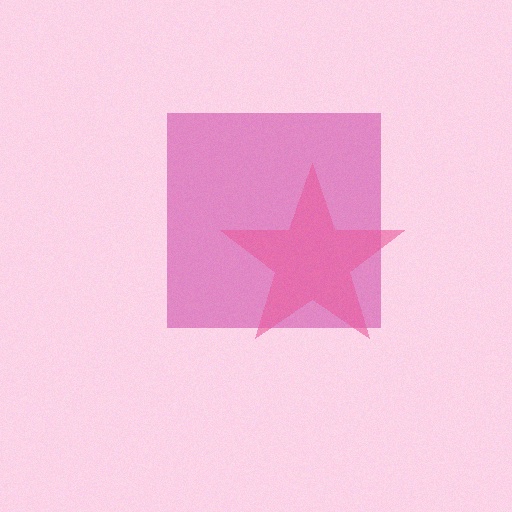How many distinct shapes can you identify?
There are 2 distinct shapes: a magenta square, a pink star.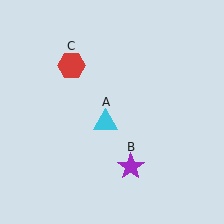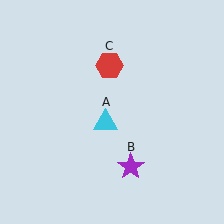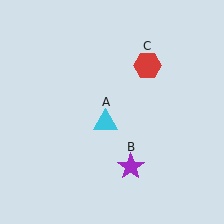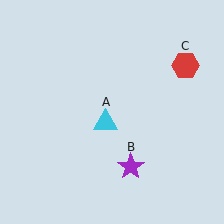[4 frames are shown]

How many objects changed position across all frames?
1 object changed position: red hexagon (object C).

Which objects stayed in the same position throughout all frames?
Cyan triangle (object A) and purple star (object B) remained stationary.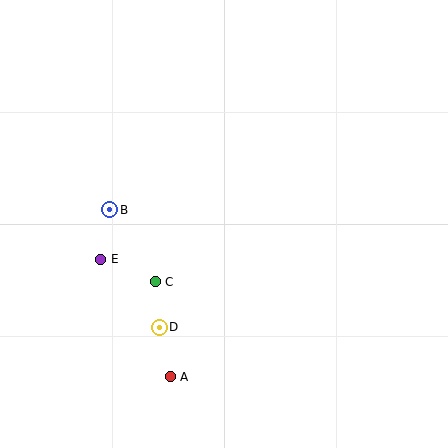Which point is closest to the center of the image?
Point C at (155, 282) is closest to the center.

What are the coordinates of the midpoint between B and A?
The midpoint between B and A is at (140, 293).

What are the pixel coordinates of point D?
Point D is at (159, 327).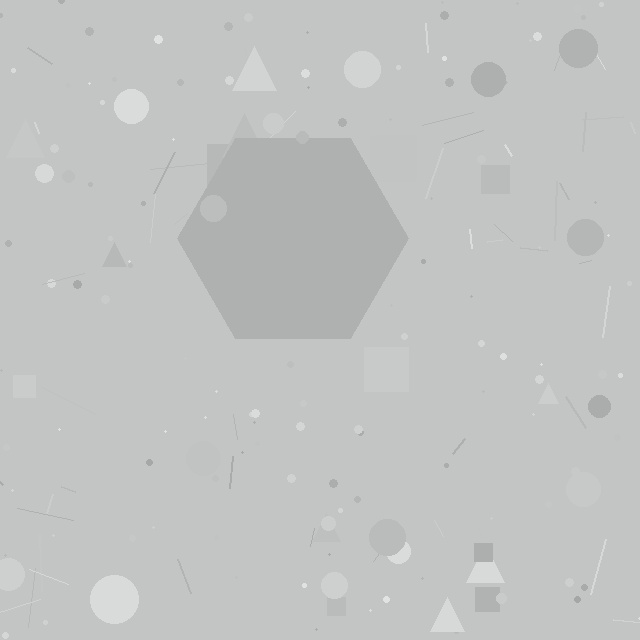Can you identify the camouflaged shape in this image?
The camouflaged shape is a hexagon.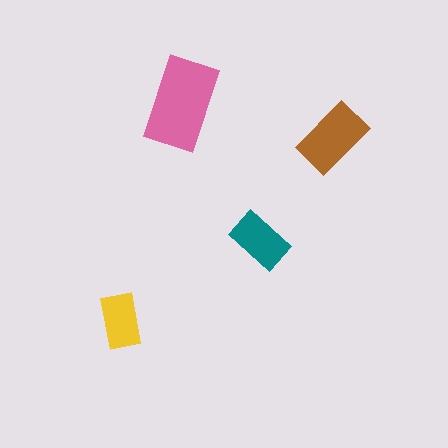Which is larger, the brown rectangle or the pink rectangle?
The pink one.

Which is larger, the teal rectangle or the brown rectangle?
The brown one.